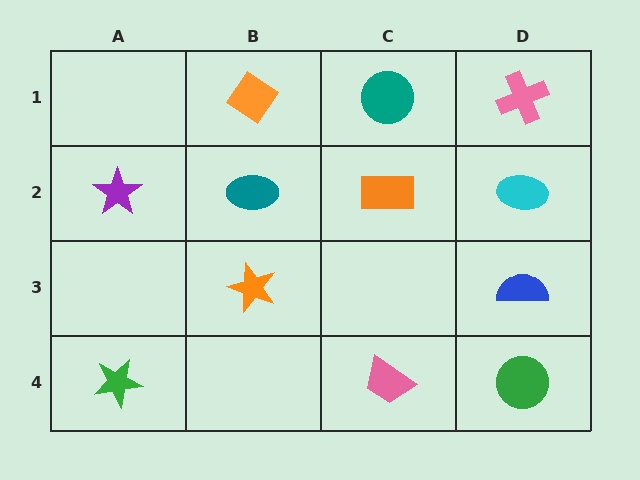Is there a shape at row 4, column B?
No, that cell is empty.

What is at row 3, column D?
A blue semicircle.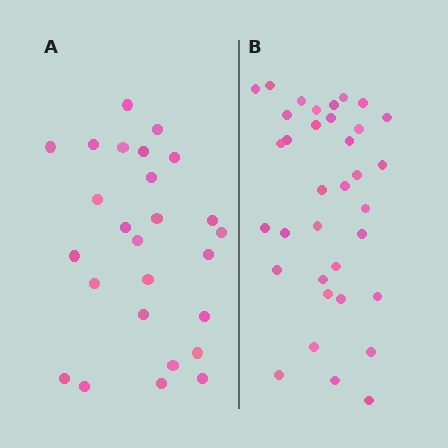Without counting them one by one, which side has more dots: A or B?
Region B (the right region) has more dots.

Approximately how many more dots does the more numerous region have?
Region B has roughly 8 or so more dots than region A.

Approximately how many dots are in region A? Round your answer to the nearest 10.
About 30 dots. (The exact count is 26, which rounds to 30.)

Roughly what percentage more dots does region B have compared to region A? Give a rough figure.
About 35% more.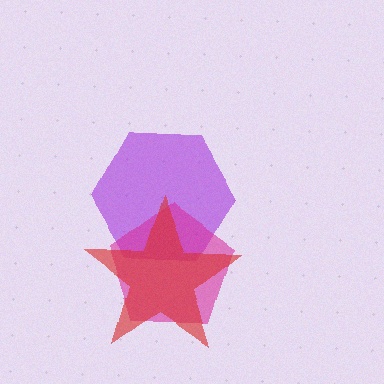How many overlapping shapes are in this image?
There are 3 overlapping shapes in the image.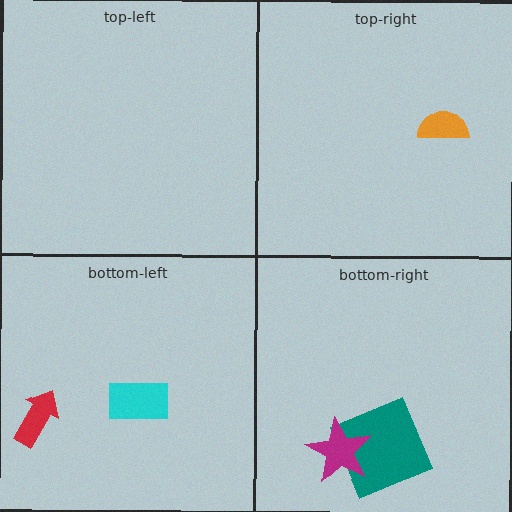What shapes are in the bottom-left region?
The red arrow, the cyan rectangle.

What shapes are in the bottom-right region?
The teal square, the magenta star.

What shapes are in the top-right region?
The orange semicircle.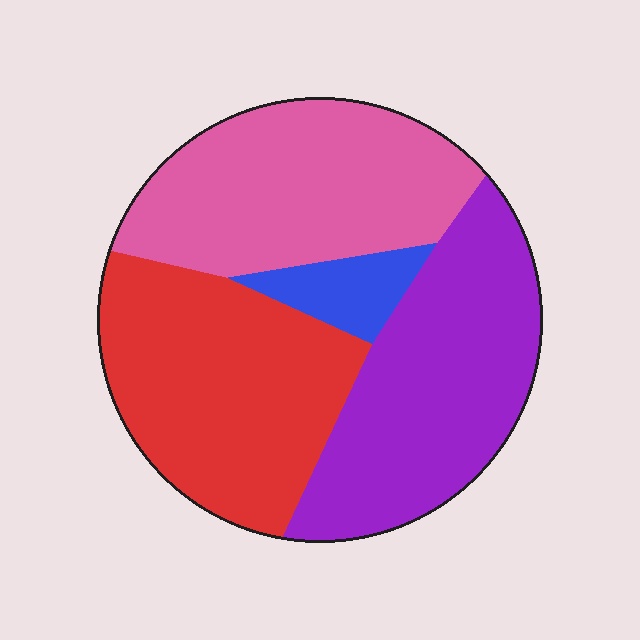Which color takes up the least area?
Blue, at roughly 5%.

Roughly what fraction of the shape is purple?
Purple takes up between a sixth and a third of the shape.